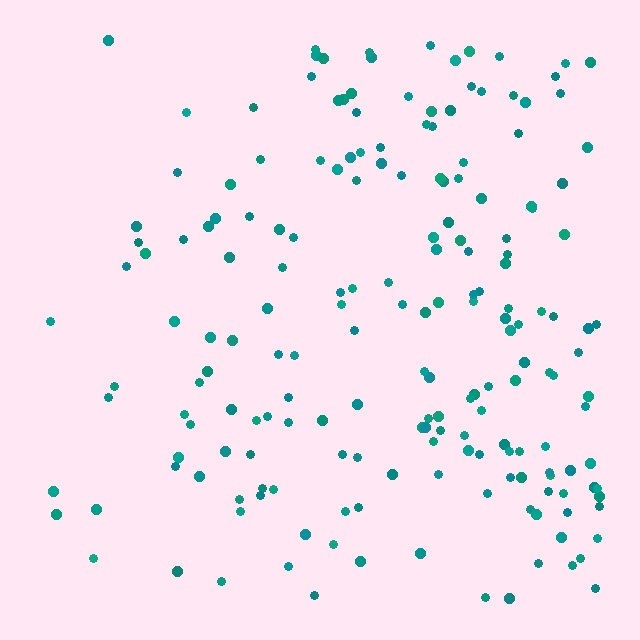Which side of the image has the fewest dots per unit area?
The left.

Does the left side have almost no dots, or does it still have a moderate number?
Still a moderate number, just noticeably fewer than the right.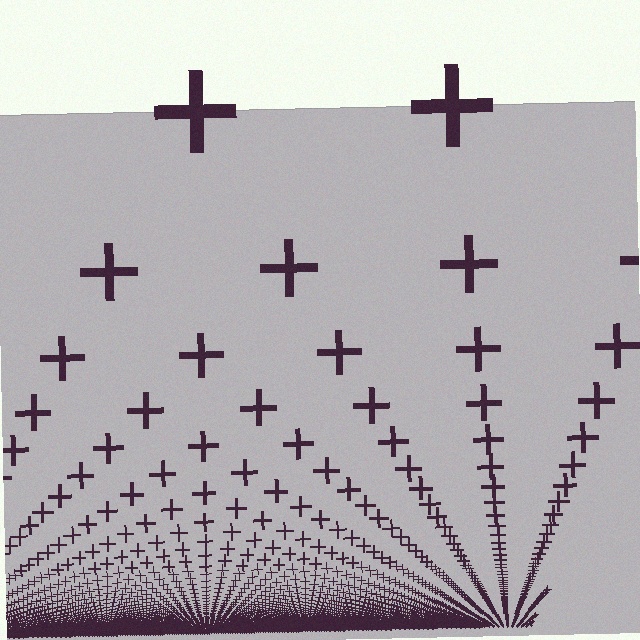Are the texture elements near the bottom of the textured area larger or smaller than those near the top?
Smaller. The gradient is inverted — elements near the bottom are smaller and denser.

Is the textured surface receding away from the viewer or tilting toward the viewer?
The surface appears to tilt toward the viewer. Texture elements get larger and sparser toward the top.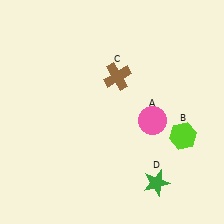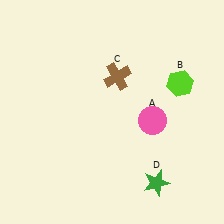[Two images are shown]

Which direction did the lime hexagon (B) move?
The lime hexagon (B) moved up.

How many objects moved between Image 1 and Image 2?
1 object moved between the two images.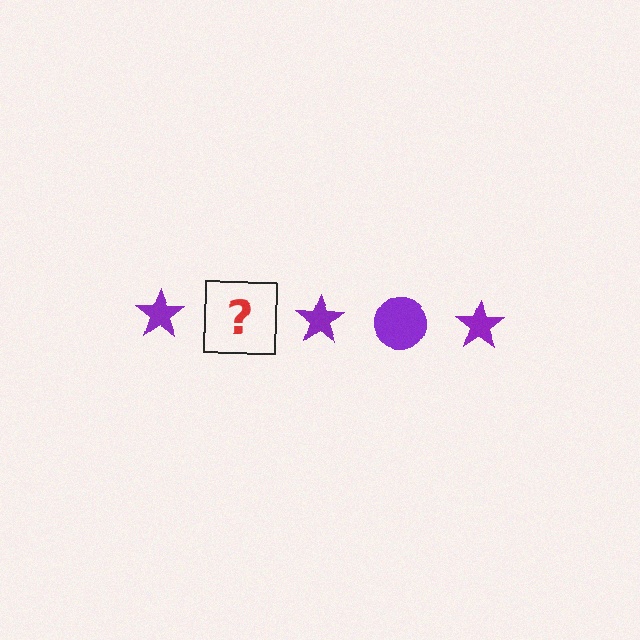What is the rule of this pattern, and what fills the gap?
The rule is that the pattern cycles through star, circle shapes in purple. The gap should be filled with a purple circle.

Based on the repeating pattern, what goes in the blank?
The blank should be a purple circle.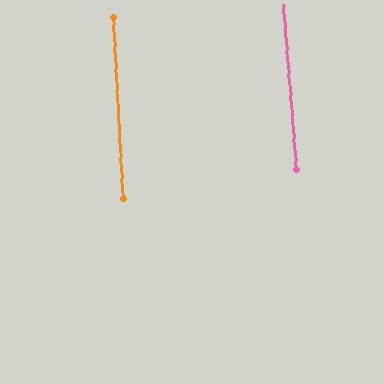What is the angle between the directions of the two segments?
Approximately 1 degree.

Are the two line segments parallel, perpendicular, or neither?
Parallel — their directions differ by only 1.2°.